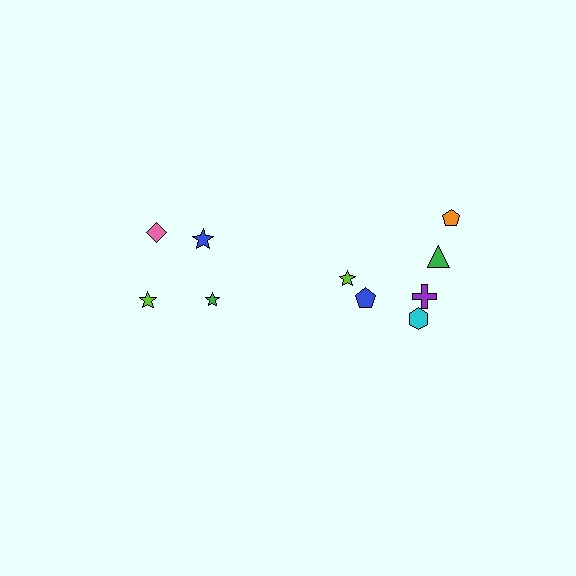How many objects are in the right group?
There are 6 objects.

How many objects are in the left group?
There are 4 objects.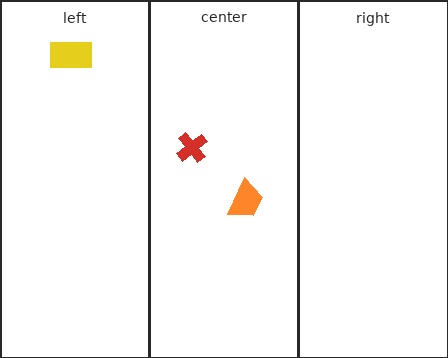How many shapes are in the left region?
1.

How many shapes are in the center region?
2.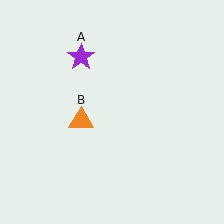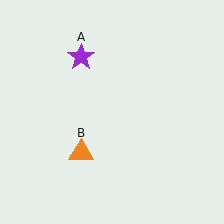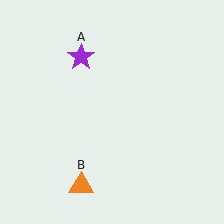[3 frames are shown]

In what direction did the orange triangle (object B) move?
The orange triangle (object B) moved down.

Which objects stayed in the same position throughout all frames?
Purple star (object A) remained stationary.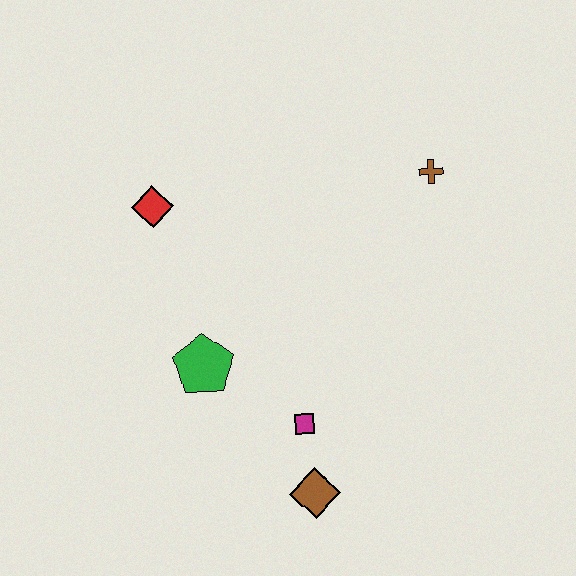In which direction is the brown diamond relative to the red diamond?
The brown diamond is below the red diamond.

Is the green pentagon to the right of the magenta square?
No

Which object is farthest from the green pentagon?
The brown cross is farthest from the green pentagon.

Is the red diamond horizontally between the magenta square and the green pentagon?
No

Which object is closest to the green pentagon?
The magenta square is closest to the green pentagon.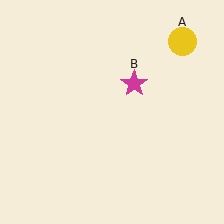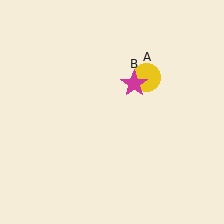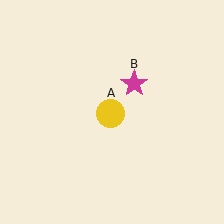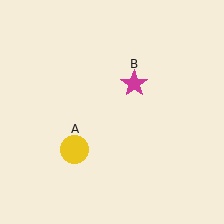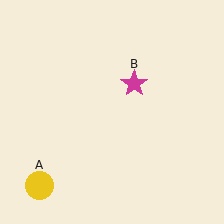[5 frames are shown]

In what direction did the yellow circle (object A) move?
The yellow circle (object A) moved down and to the left.